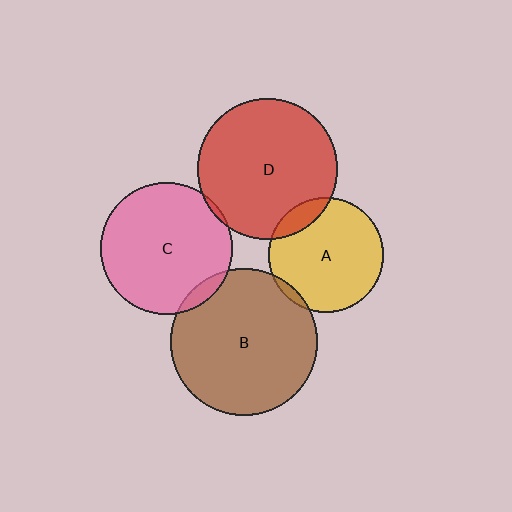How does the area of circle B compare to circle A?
Approximately 1.6 times.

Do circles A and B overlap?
Yes.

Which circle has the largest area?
Circle B (brown).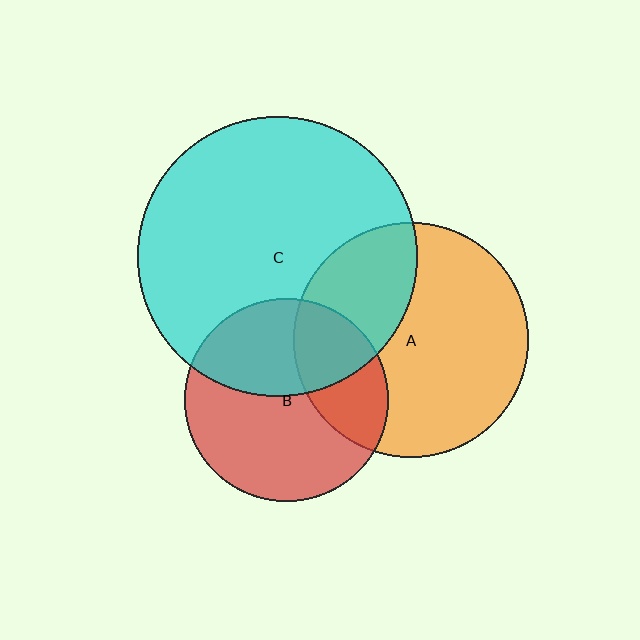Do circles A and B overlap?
Yes.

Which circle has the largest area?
Circle C (cyan).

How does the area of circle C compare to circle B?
Approximately 1.9 times.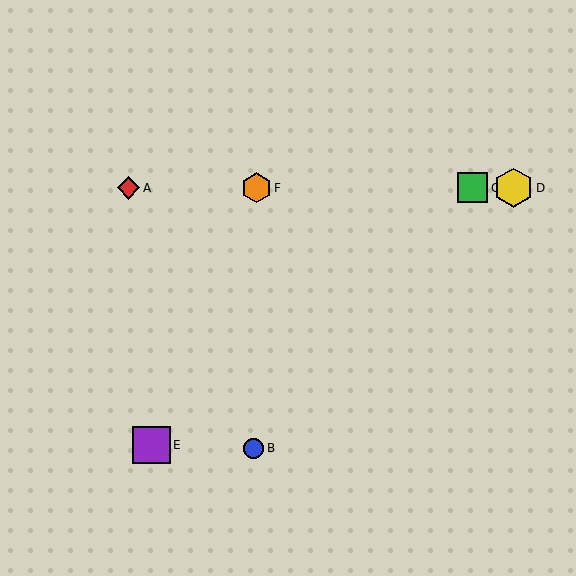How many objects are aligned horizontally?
4 objects (A, C, D, F) are aligned horizontally.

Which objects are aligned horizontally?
Objects A, C, D, F are aligned horizontally.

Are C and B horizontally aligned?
No, C is at y≈188 and B is at y≈448.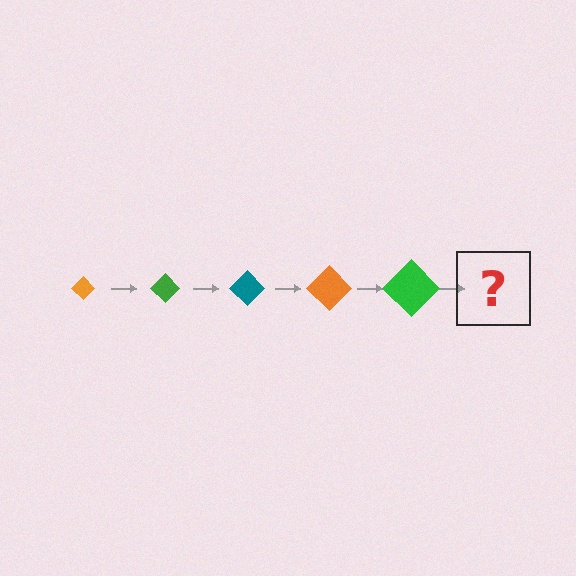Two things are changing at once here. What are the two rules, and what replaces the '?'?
The two rules are that the diamond grows larger each step and the color cycles through orange, green, and teal. The '?' should be a teal diamond, larger than the previous one.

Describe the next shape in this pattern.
It should be a teal diamond, larger than the previous one.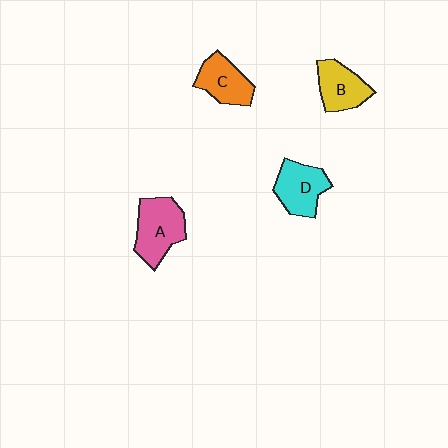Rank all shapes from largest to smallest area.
From largest to smallest: A (pink), D (cyan), C (orange), B (yellow).